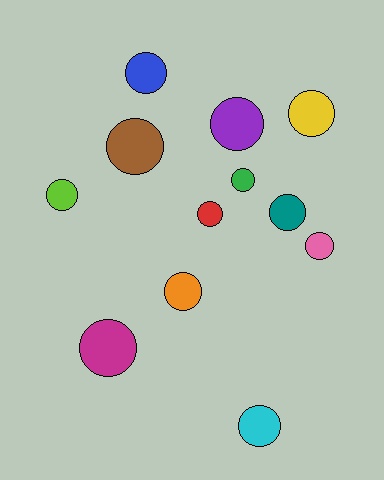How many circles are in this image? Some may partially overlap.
There are 12 circles.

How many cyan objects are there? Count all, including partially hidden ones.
There is 1 cyan object.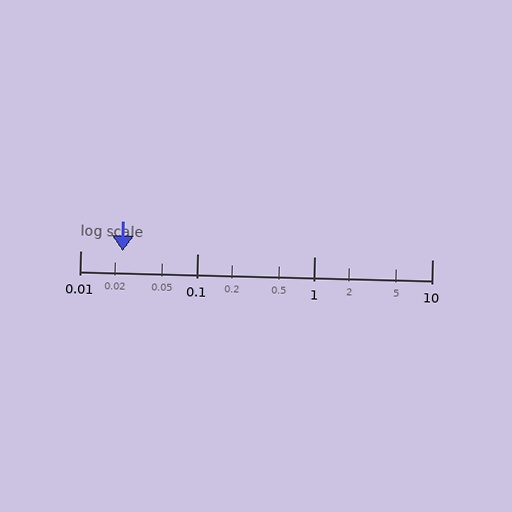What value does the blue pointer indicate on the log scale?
The pointer indicates approximately 0.023.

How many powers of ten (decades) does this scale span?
The scale spans 3 decades, from 0.01 to 10.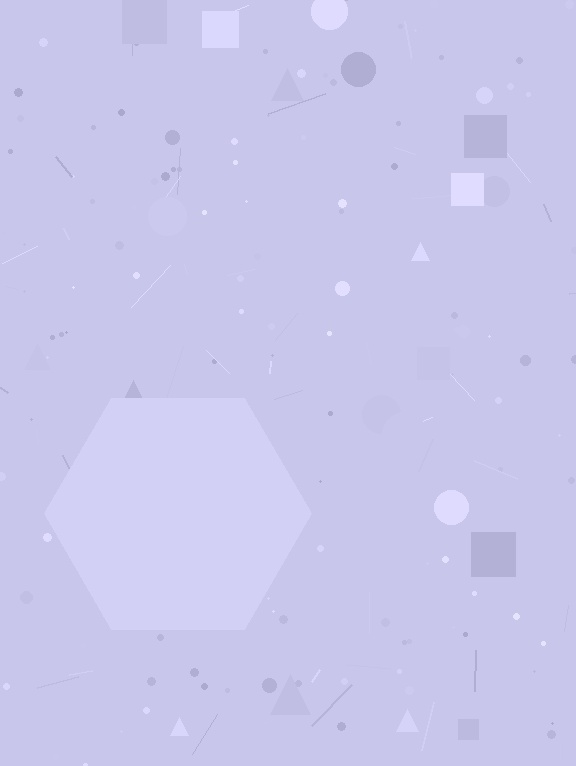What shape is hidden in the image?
A hexagon is hidden in the image.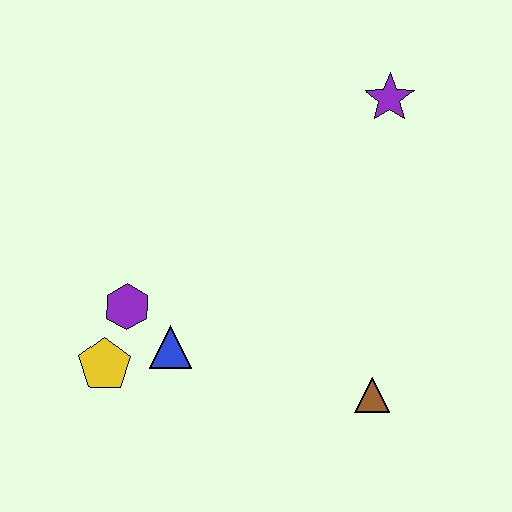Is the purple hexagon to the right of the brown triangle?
No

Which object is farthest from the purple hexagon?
The purple star is farthest from the purple hexagon.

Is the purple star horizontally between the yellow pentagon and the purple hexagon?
No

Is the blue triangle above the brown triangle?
Yes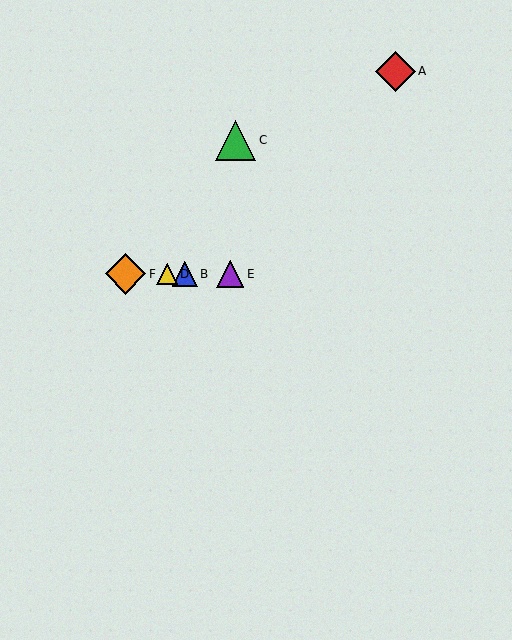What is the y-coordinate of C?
Object C is at y≈140.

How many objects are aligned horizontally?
4 objects (B, D, E, F) are aligned horizontally.